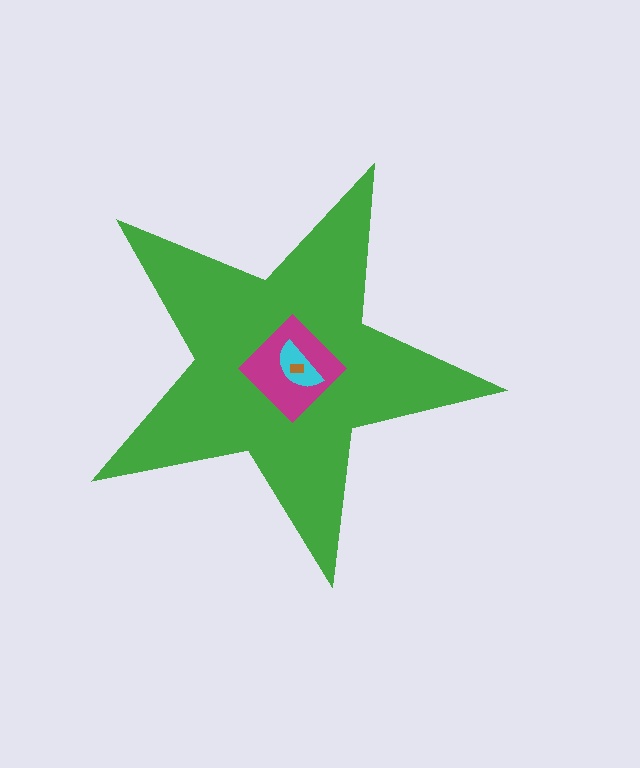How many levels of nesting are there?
4.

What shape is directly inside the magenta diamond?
The cyan semicircle.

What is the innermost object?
The brown rectangle.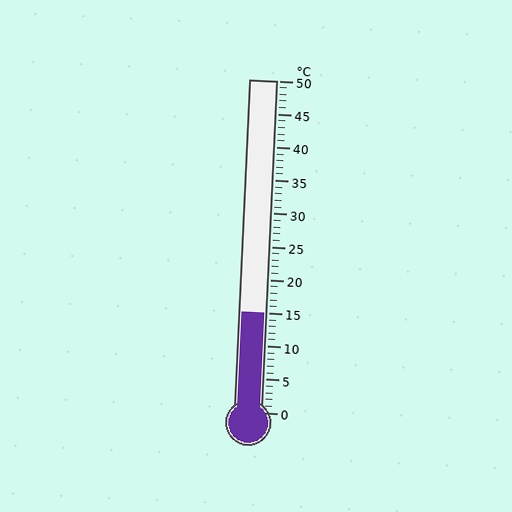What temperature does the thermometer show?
The thermometer shows approximately 15°C.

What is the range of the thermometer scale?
The thermometer scale ranges from 0°C to 50°C.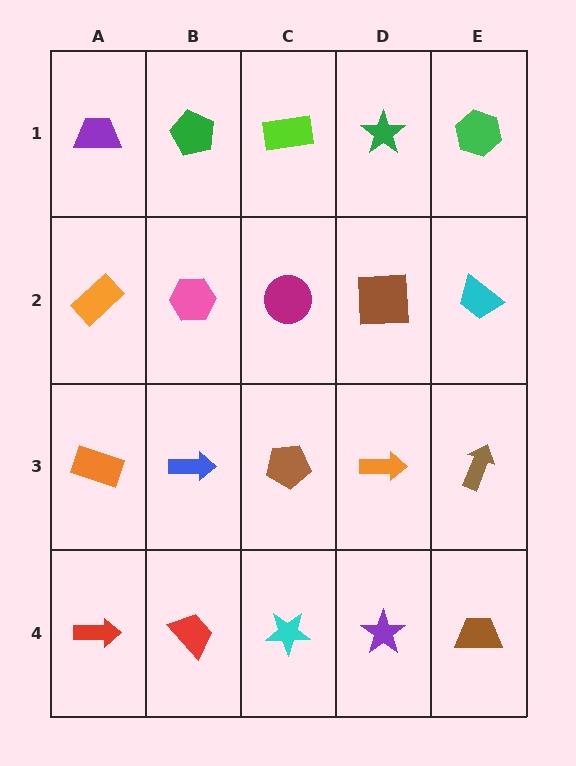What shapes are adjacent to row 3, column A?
An orange rectangle (row 2, column A), a red arrow (row 4, column A), a blue arrow (row 3, column B).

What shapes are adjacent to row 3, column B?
A pink hexagon (row 2, column B), a red trapezoid (row 4, column B), an orange rectangle (row 3, column A), a brown pentagon (row 3, column C).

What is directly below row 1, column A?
An orange rectangle.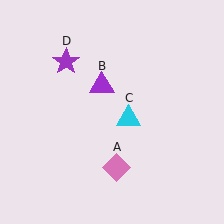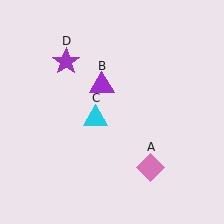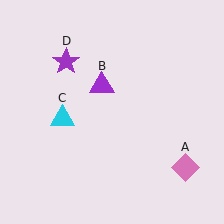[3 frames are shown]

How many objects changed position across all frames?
2 objects changed position: pink diamond (object A), cyan triangle (object C).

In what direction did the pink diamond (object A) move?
The pink diamond (object A) moved right.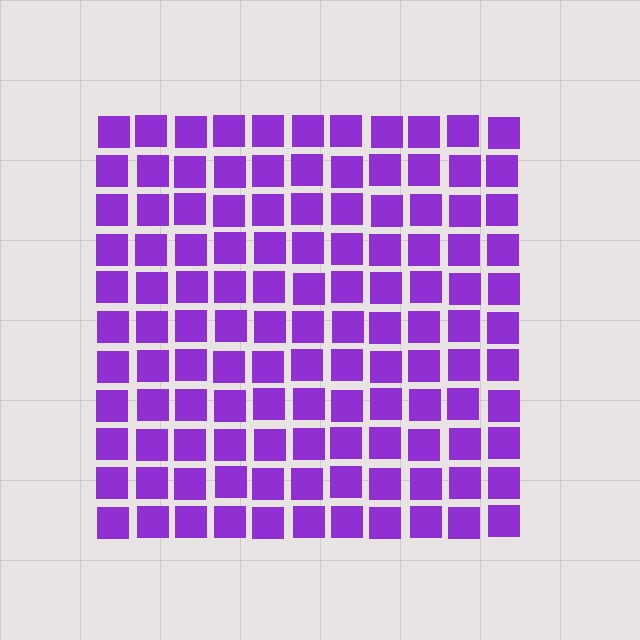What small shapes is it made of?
It is made of small squares.